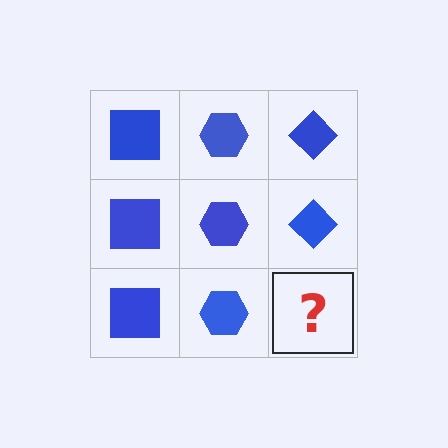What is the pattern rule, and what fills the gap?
The rule is that each column has a consistent shape. The gap should be filled with a blue diamond.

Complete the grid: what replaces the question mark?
The question mark should be replaced with a blue diamond.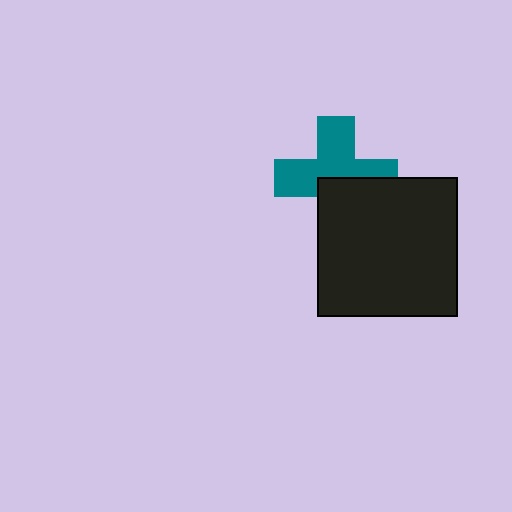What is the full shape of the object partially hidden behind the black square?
The partially hidden object is a teal cross.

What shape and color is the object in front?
The object in front is a black square.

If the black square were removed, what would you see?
You would see the complete teal cross.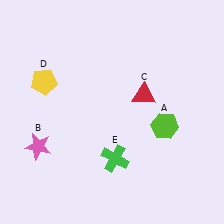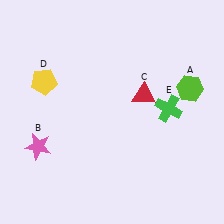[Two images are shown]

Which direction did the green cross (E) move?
The green cross (E) moved right.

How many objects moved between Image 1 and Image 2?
2 objects moved between the two images.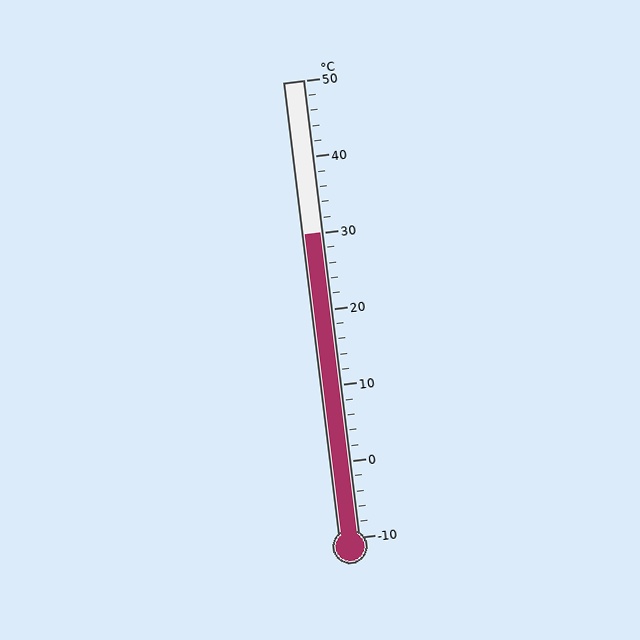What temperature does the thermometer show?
The thermometer shows approximately 30°C.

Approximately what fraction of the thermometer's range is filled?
The thermometer is filled to approximately 65% of its range.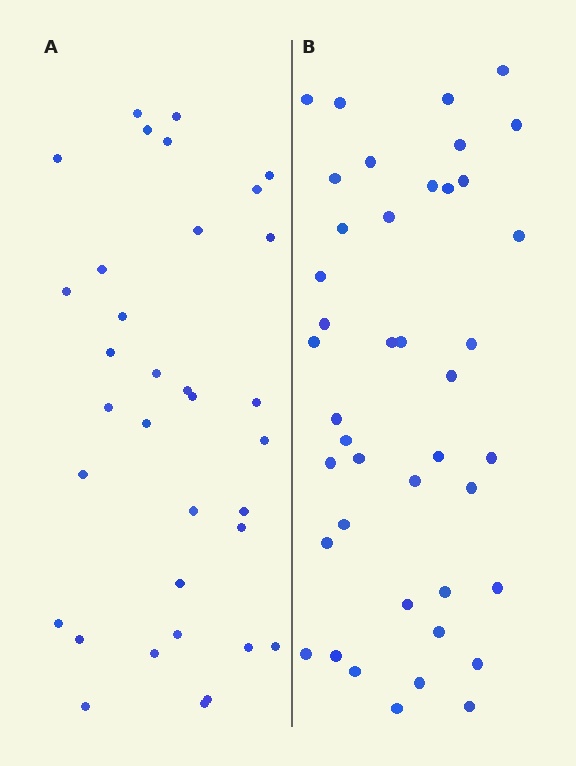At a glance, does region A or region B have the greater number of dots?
Region B (the right region) has more dots.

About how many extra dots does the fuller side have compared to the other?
Region B has roughly 8 or so more dots than region A.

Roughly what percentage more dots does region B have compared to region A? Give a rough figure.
About 25% more.